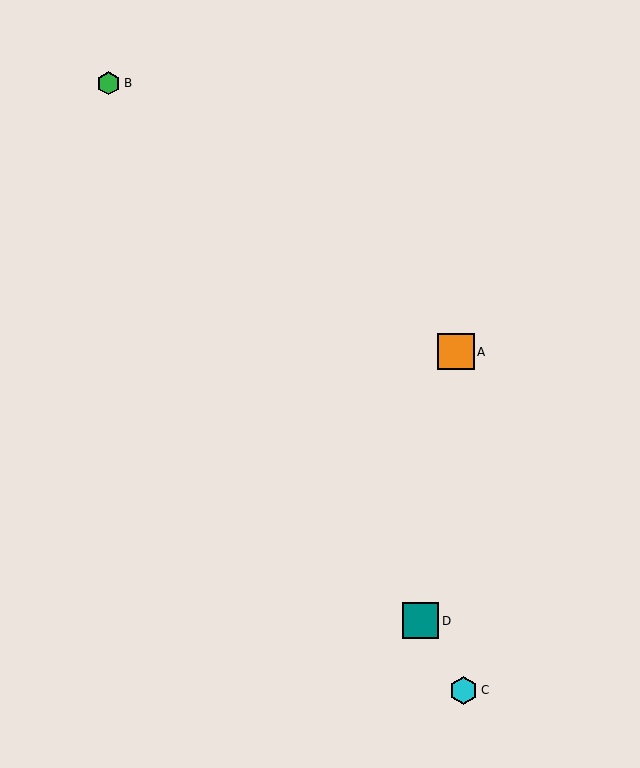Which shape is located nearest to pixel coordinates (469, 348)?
The orange square (labeled A) at (456, 352) is nearest to that location.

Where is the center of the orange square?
The center of the orange square is at (456, 352).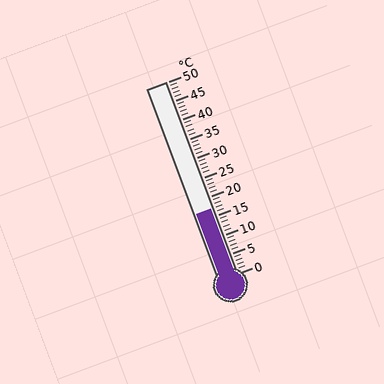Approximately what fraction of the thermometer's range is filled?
The thermometer is filled to approximately 35% of its range.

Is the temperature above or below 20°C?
The temperature is below 20°C.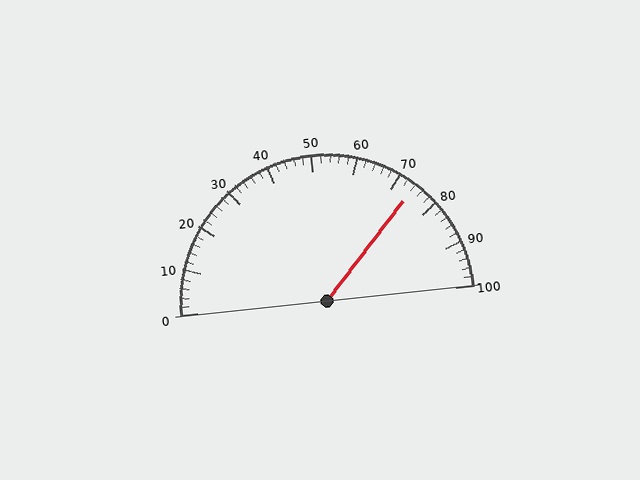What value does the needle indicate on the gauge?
The needle indicates approximately 74.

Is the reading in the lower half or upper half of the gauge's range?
The reading is in the upper half of the range (0 to 100).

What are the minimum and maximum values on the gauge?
The gauge ranges from 0 to 100.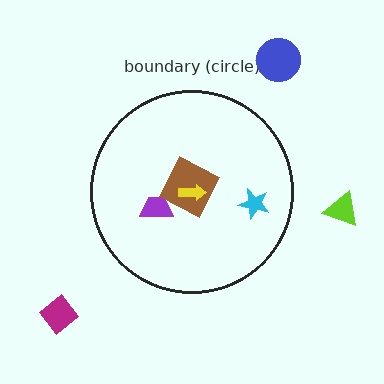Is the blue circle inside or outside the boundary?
Outside.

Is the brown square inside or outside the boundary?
Inside.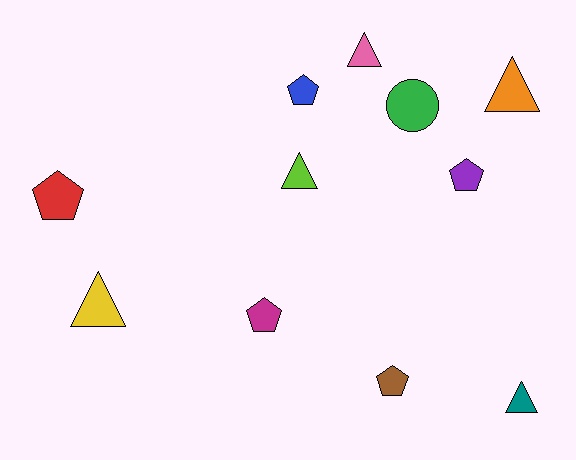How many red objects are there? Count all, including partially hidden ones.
There is 1 red object.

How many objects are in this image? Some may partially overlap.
There are 11 objects.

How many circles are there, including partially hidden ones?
There is 1 circle.